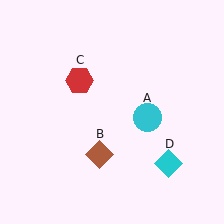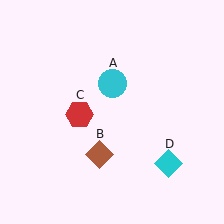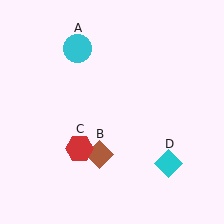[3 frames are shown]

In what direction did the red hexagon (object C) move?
The red hexagon (object C) moved down.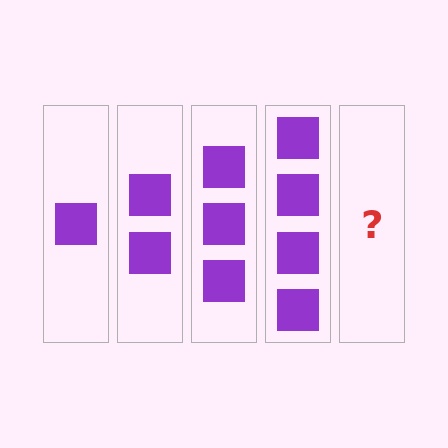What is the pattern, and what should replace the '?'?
The pattern is that each step adds one more square. The '?' should be 5 squares.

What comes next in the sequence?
The next element should be 5 squares.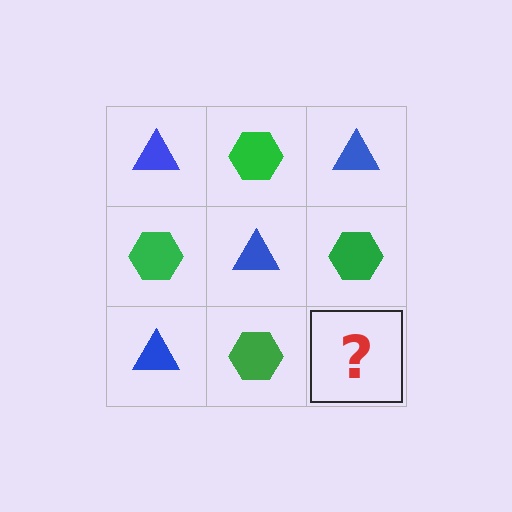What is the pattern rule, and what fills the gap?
The rule is that it alternates blue triangle and green hexagon in a checkerboard pattern. The gap should be filled with a blue triangle.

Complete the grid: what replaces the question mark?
The question mark should be replaced with a blue triangle.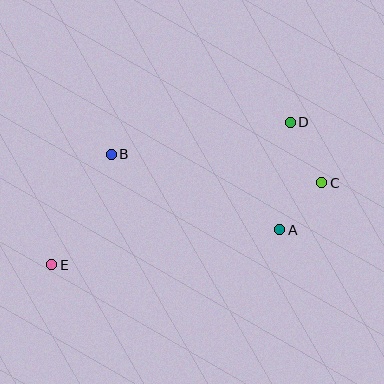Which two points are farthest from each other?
Points C and E are farthest from each other.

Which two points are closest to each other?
Points A and C are closest to each other.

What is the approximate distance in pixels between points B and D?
The distance between B and D is approximately 182 pixels.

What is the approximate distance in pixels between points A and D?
The distance between A and D is approximately 108 pixels.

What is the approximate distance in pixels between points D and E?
The distance between D and E is approximately 278 pixels.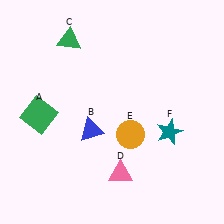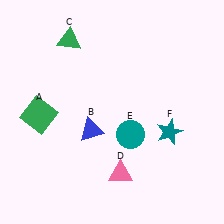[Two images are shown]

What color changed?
The circle (E) changed from orange in Image 1 to teal in Image 2.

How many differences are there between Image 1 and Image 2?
There is 1 difference between the two images.